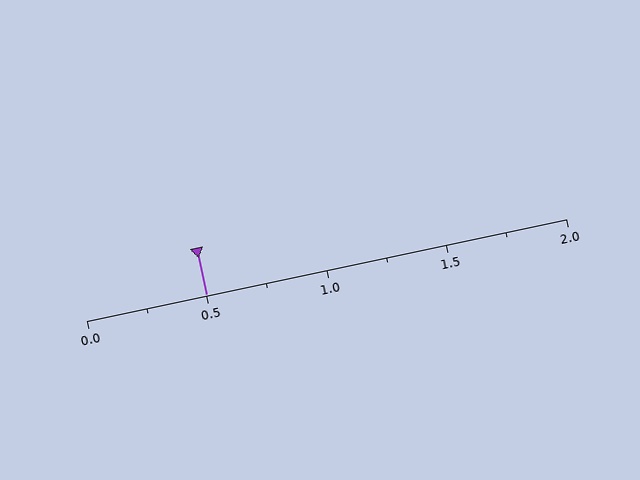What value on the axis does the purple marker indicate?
The marker indicates approximately 0.5.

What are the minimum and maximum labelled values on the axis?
The axis runs from 0.0 to 2.0.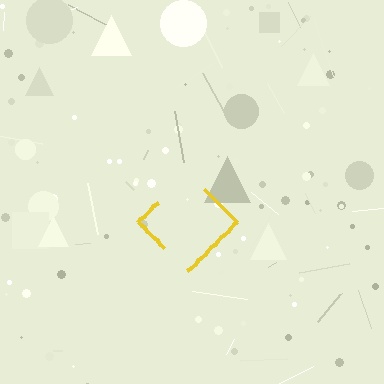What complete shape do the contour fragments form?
The contour fragments form a diamond.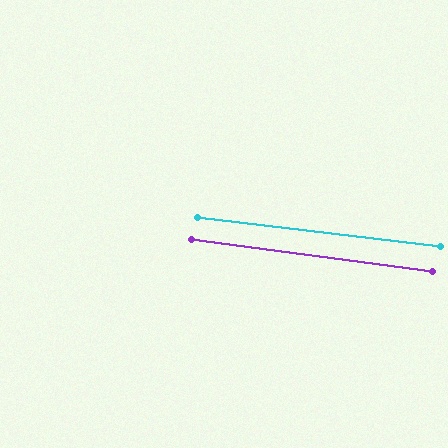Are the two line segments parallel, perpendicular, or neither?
Parallel — their directions differ by only 0.8°.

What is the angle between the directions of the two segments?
Approximately 1 degree.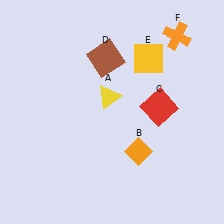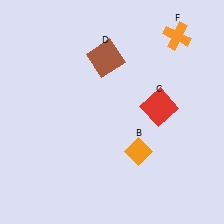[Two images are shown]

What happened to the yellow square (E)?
The yellow square (E) was removed in Image 2. It was in the top-right area of Image 1.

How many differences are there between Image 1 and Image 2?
There are 2 differences between the two images.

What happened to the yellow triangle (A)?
The yellow triangle (A) was removed in Image 2. It was in the top-left area of Image 1.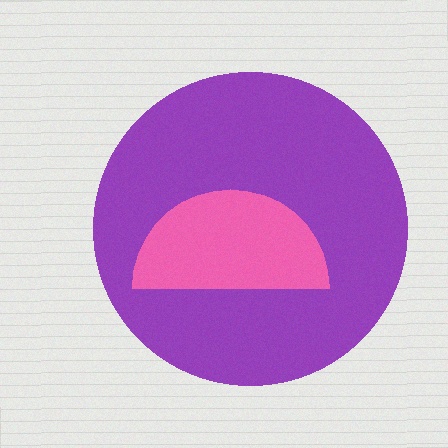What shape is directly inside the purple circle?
The pink semicircle.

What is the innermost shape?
The pink semicircle.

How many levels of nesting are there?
2.